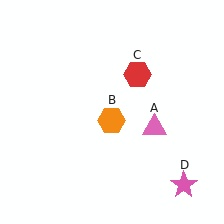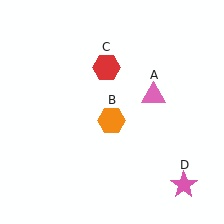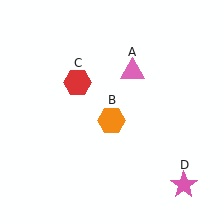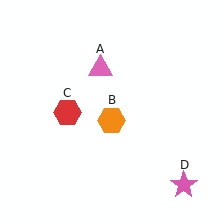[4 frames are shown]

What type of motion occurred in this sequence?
The pink triangle (object A), red hexagon (object C) rotated counterclockwise around the center of the scene.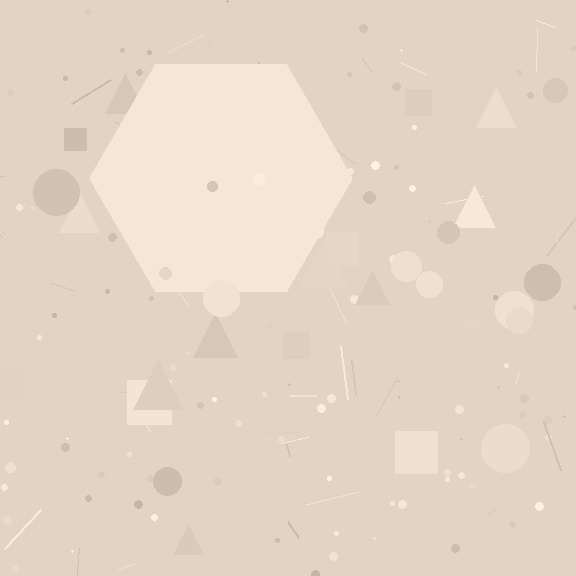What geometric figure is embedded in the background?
A hexagon is embedded in the background.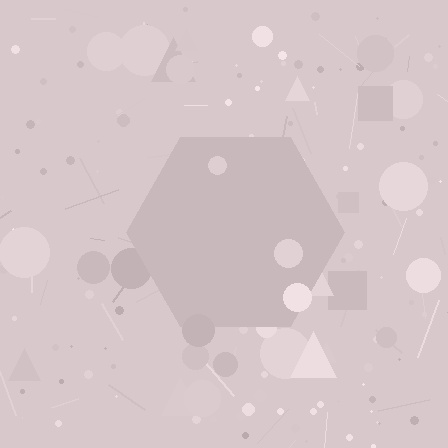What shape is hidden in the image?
A hexagon is hidden in the image.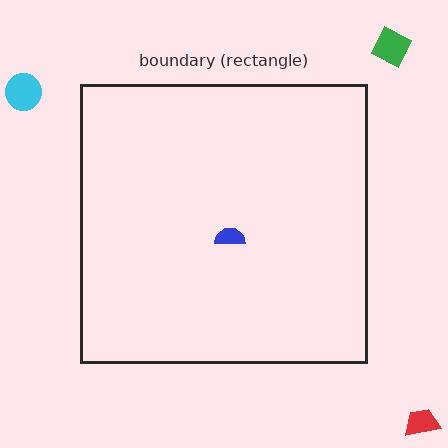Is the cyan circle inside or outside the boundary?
Outside.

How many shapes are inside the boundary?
1 inside, 3 outside.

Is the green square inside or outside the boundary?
Outside.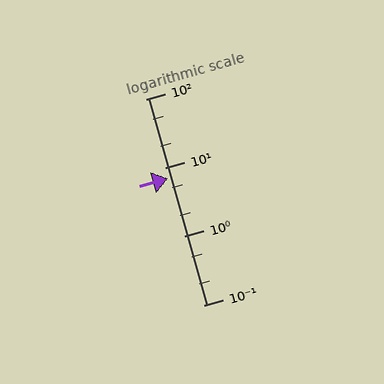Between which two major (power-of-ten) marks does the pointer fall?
The pointer is between 1 and 10.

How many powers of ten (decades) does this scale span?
The scale spans 3 decades, from 0.1 to 100.